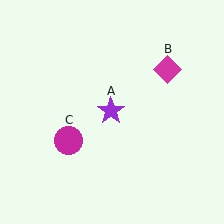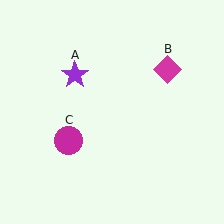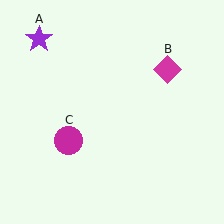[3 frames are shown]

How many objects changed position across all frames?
1 object changed position: purple star (object A).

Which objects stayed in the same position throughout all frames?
Magenta diamond (object B) and magenta circle (object C) remained stationary.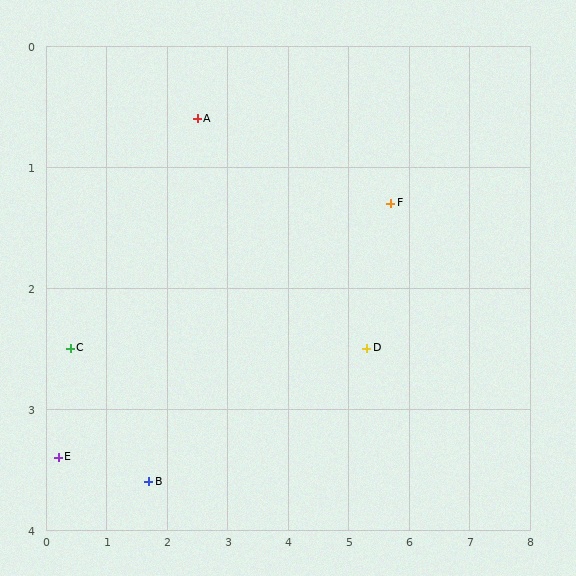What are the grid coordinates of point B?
Point B is at approximately (1.7, 3.6).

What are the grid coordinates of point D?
Point D is at approximately (5.3, 2.5).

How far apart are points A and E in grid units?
Points A and E are about 3.6 grid units apart.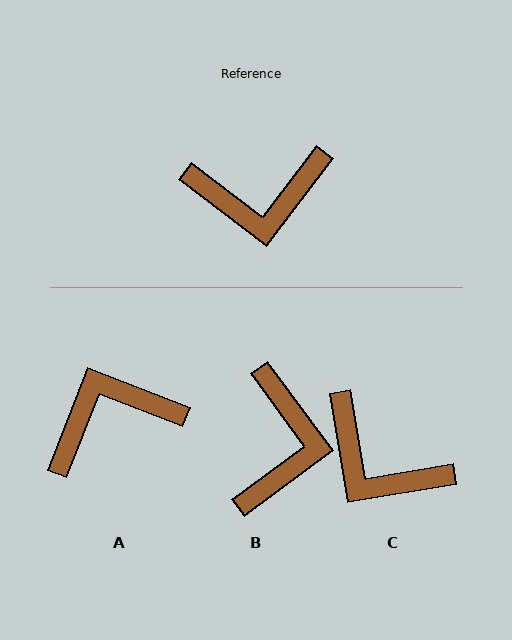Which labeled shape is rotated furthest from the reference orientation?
A, about 164 degrees away.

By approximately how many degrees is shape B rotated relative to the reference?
Approximately 74 degrees counter-clockwise.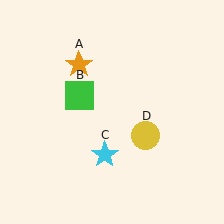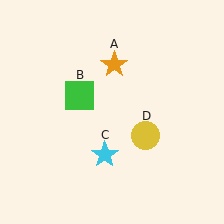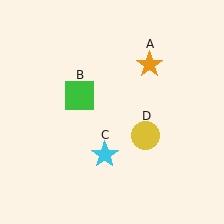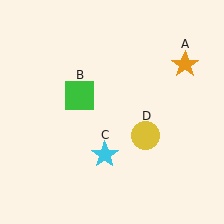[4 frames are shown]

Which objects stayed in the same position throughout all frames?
Green square (object B) and cyan star (object C) and yellow circle (object D) remained stationary.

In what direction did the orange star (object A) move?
The orange star (object A) moved right.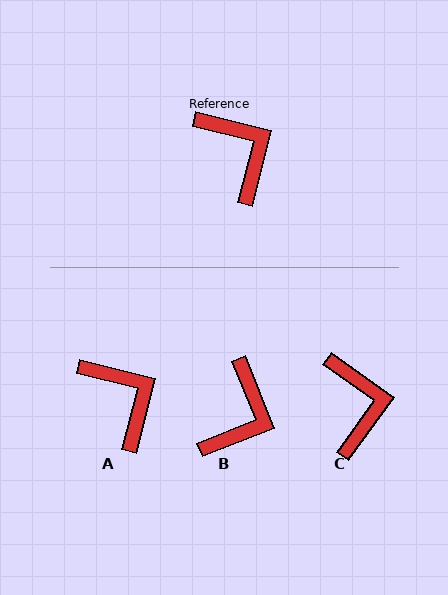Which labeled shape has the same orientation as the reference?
A.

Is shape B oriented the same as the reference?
No, it is off by about 54 degrees.